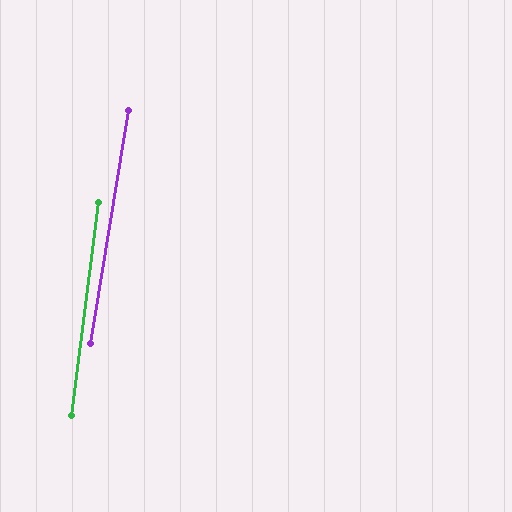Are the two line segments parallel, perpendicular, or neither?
Parallel — their directions differ by only 1.9°.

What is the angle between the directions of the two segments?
Approximately 2 degrees.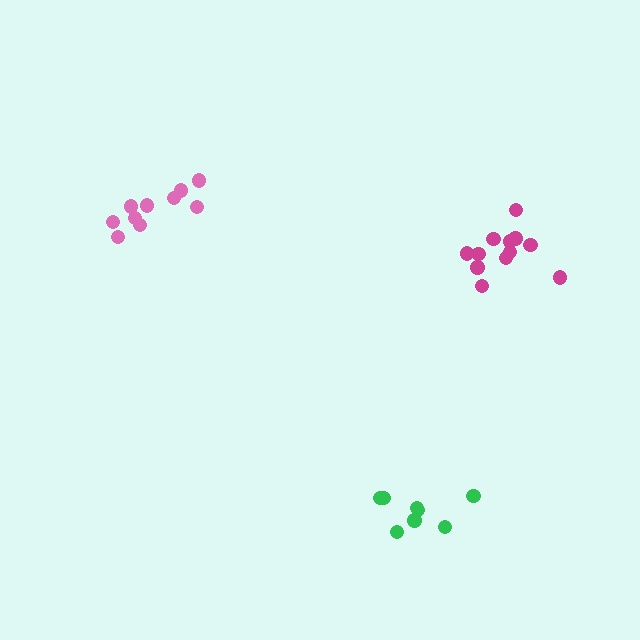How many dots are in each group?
Group 1: 10 dots, Group 2: 8 dots, Group 3: 12 dots (30 total).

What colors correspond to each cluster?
The clusters are colored: pink, green, magenta.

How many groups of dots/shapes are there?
There are 3 groups.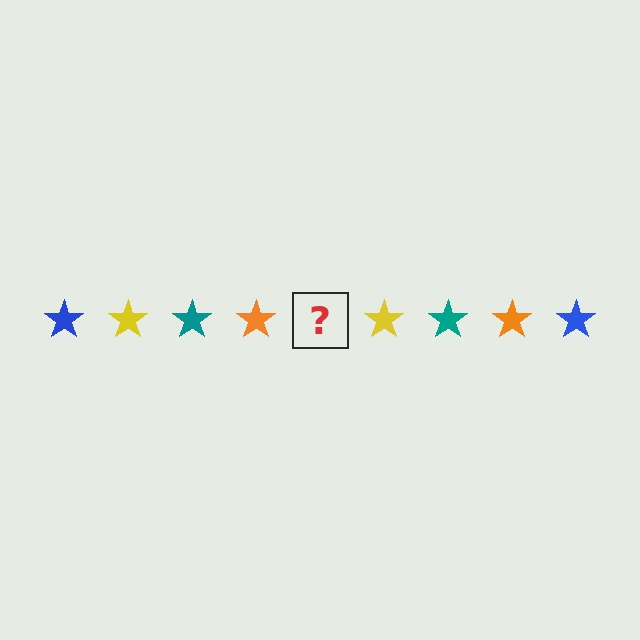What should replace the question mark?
The question mark should be replaced with a blue star.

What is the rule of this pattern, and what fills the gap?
The rule is that the pattern cycles through blue, yellow, teal, orange stars. The gap should be filled with a blue star.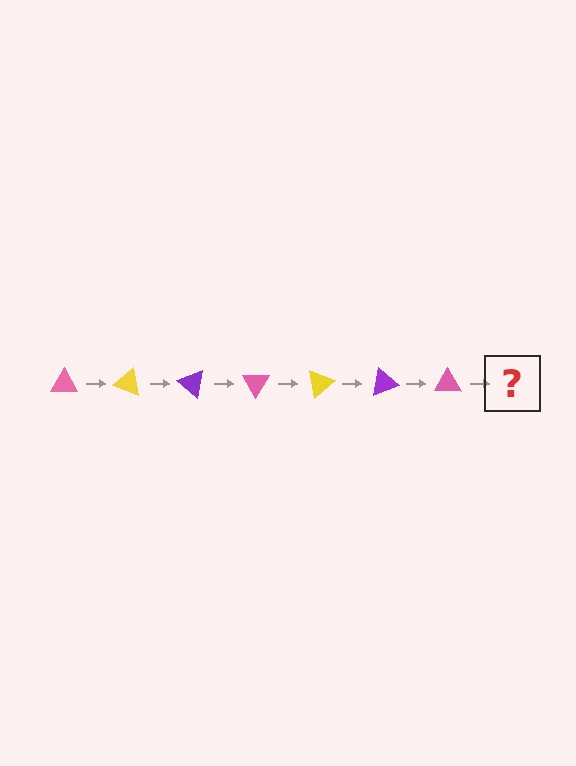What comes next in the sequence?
The next element should be a yellow triangle, rotated 140 degrees from the start.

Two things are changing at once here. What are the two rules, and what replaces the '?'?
The two rules are that it rotates 20 degrees each step and the color cycles through pink, yellow, and purple. The '?' should be a yellow triangle, rotated 140 degrees from the start.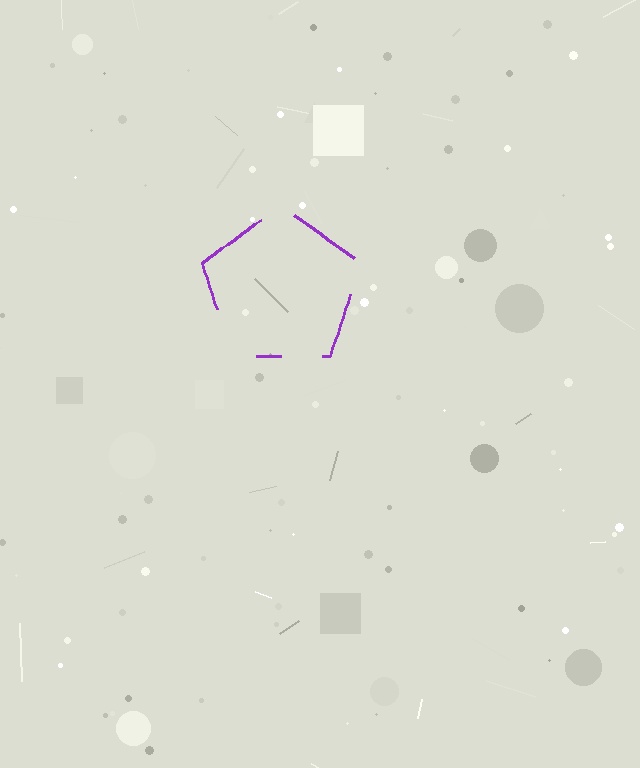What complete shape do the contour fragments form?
The contour fragments form a pentagon.